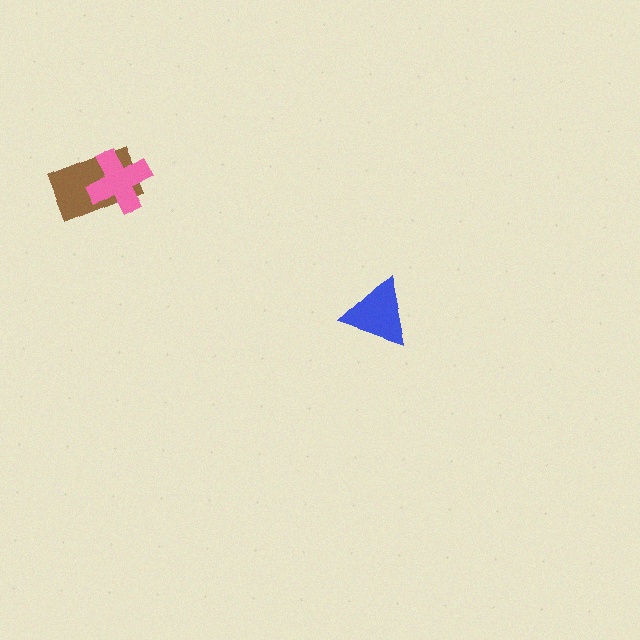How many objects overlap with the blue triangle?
0 objects overlap with the blue triangle.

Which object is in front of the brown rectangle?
The pink cross is in front of the brown rectangle.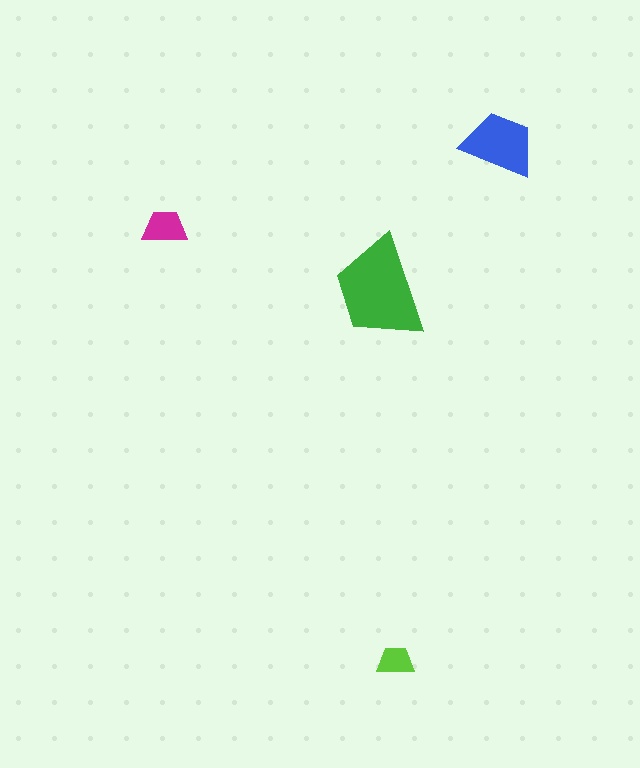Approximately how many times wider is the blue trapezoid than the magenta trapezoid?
About 1.5 times wider.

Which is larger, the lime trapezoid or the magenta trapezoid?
The magenta one.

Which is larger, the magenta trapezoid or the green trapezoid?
The green one.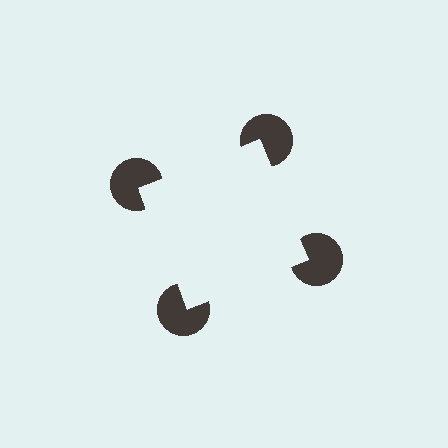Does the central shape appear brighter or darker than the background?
It typically appears slightly brighter than the background, even though no actual brightness change is drawn.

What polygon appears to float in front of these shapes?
An illusory square — its edges are inferred from the aligned wedge cuts in the pac-man discs, not physically drawn.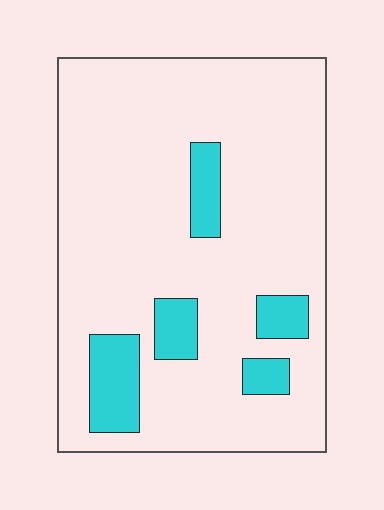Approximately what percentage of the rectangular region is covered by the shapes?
Approximately 15%.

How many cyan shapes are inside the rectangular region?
5.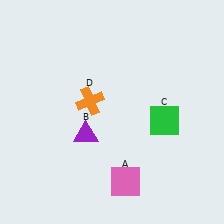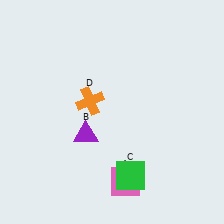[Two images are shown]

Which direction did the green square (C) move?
The green square (C) moved down.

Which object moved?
The green square (C) moved down.